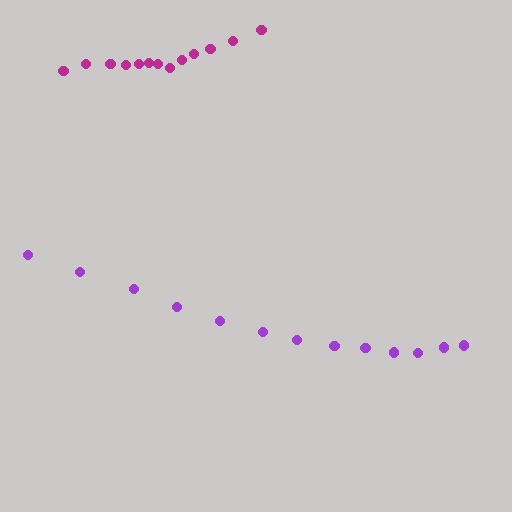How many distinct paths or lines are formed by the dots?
There are 2 distinct paths.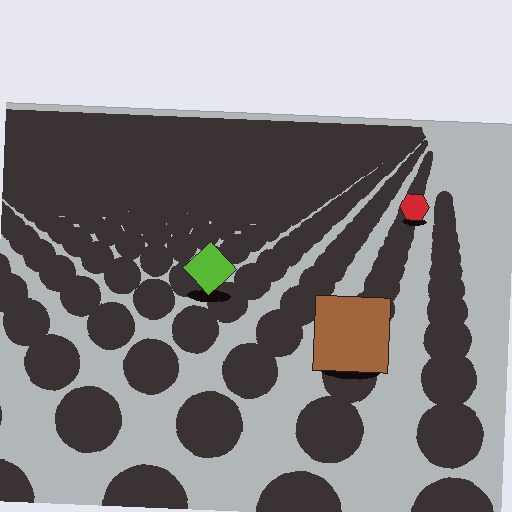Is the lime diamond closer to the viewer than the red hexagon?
Yes. The lime diamond is closer — you can tell from the texture gradient: the ground texture is coarser near it.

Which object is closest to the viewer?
The brown square is closest. The texture marks near it are larger and more spread out.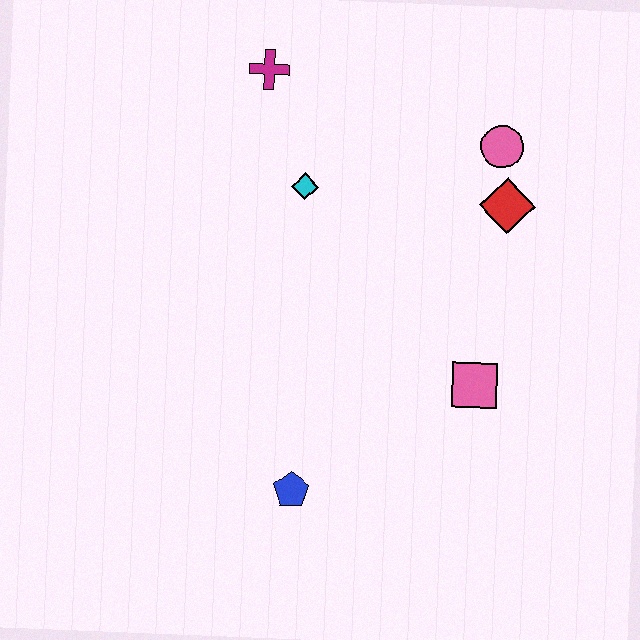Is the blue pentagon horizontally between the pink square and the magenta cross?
Yes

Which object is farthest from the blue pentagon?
The magenta cross is farthest from the blue pentagon.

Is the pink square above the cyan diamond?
No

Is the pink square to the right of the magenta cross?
Yes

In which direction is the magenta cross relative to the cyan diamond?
The magenta cross is above the cyan diamond.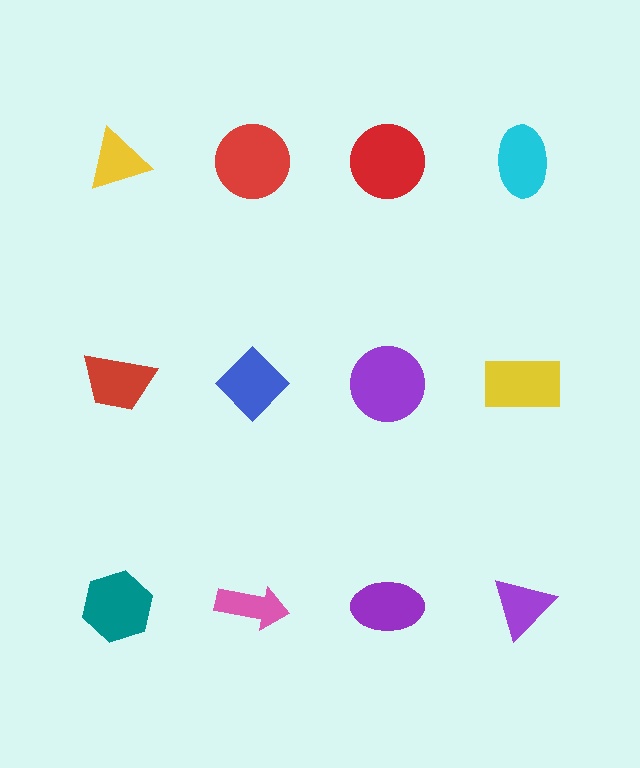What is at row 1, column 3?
A red circle.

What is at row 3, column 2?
A pink arrow.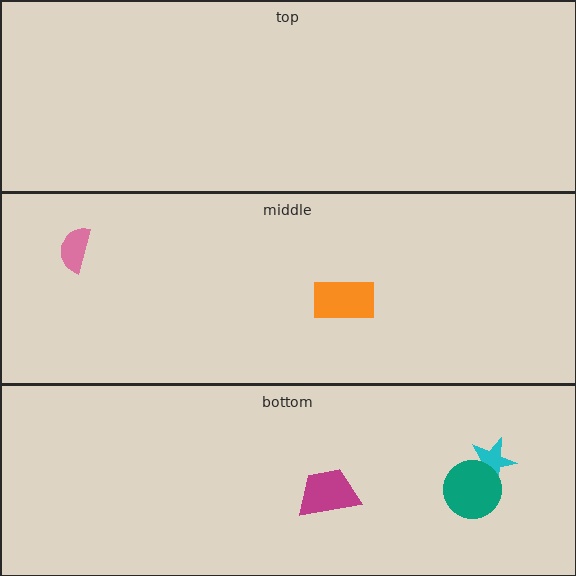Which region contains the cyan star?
The bottom region.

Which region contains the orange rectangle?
The middle region.